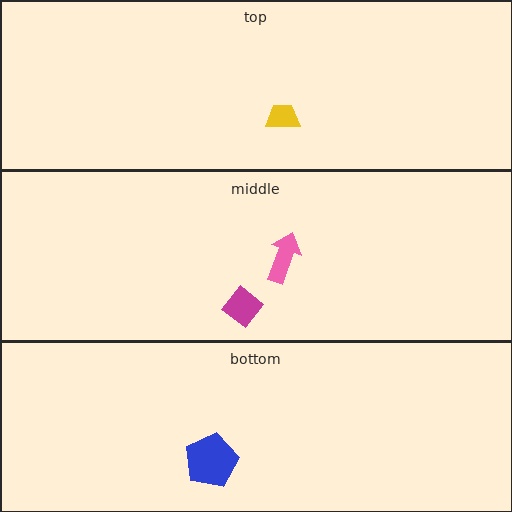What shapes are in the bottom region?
The blue pentagon.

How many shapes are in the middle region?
2.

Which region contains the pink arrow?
The middle region.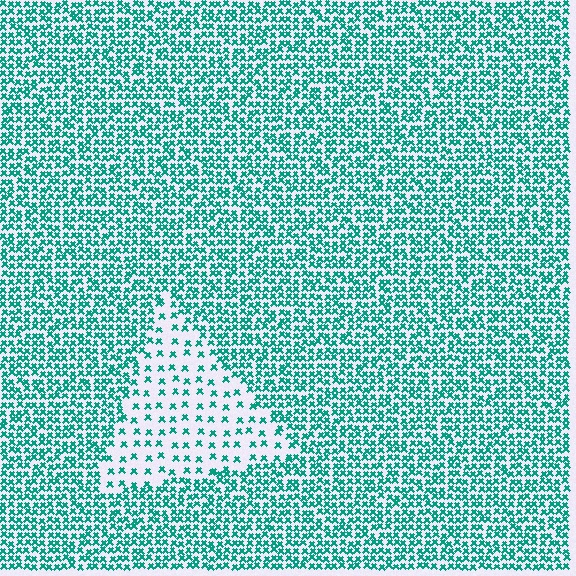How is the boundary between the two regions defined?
The boundary is defined by a change in element density (approximately 2.8x ratio). All elements are the same color, size, and shape.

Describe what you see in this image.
The image contains small teal elements arranged at two different densities. A triangle-shaped region is visible where the elements are less densely packed than the surrounding area.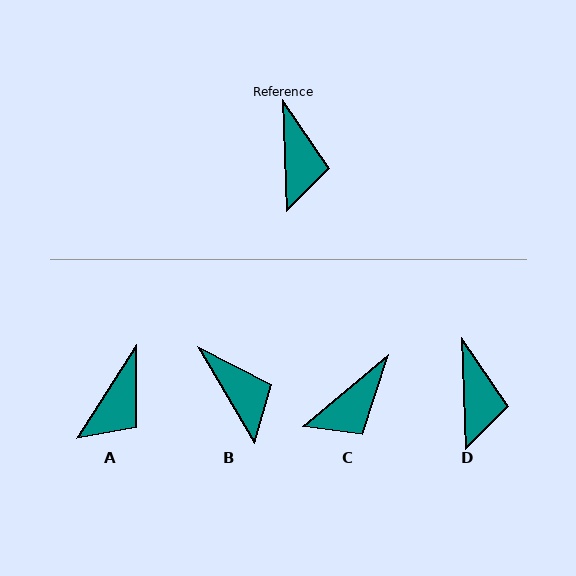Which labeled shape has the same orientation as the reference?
D.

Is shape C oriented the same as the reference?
No, it is off by about 52 degrees.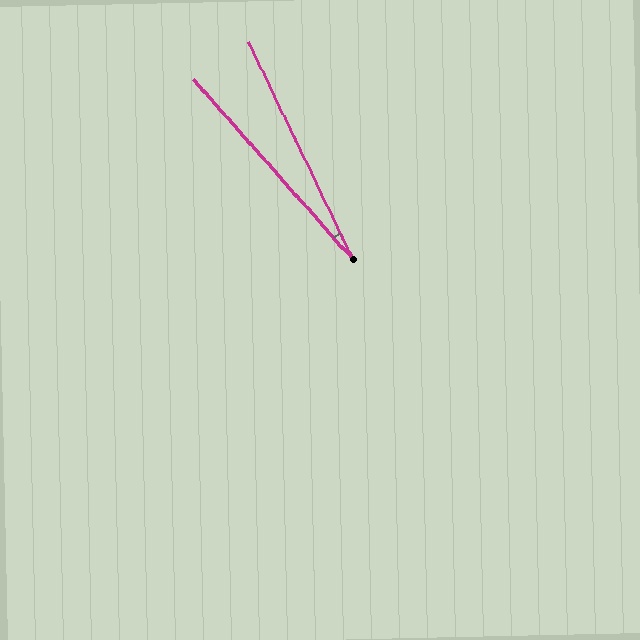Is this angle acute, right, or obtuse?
It is acute.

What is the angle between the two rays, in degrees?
Approximately 16 degrees.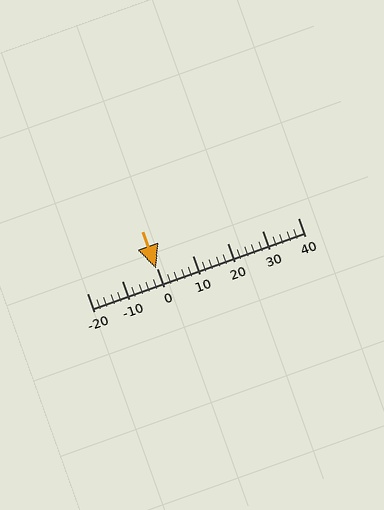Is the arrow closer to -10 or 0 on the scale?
The arrow is closer to 0.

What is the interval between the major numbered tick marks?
The major tick marks are spaced 10 units apart.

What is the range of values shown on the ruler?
The ruler shows values from -20 to 40.